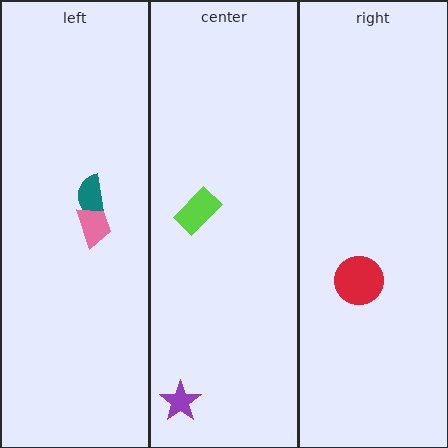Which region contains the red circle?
The right region.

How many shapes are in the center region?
2.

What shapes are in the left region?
The teal semicircle, the pink trapezoid.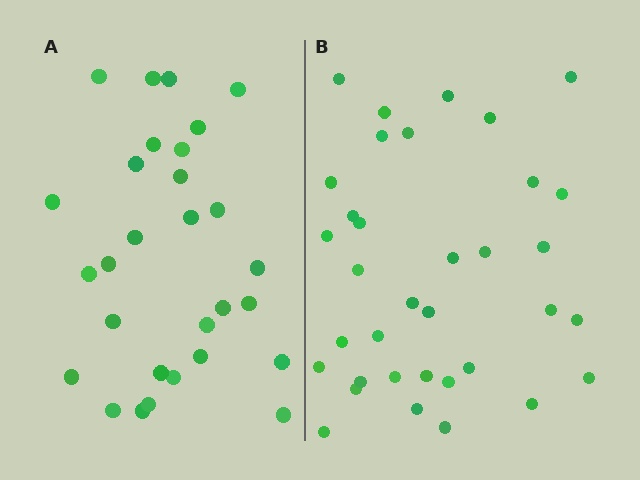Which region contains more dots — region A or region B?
Region B (the right region) has more dots.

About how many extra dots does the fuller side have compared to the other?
Region B has about 6 more dots than region A.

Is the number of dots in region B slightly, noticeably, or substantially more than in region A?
Region B has only slightly more — the two regions are fairly close. The ratio is roughly 1.2 to 1.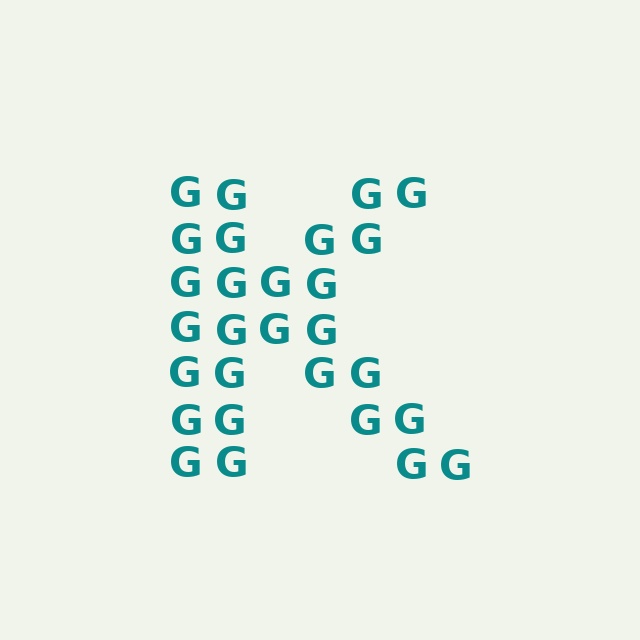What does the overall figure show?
The overall figure shows the letter K.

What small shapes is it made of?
It is made of small letter G's.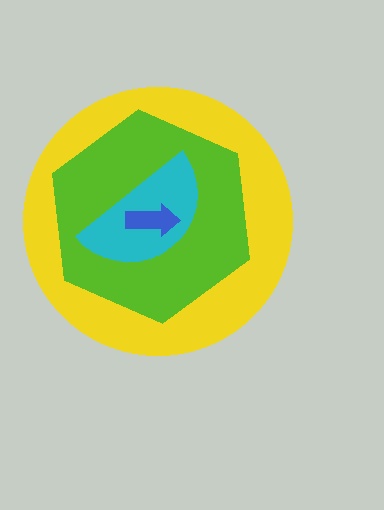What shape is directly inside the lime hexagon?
The cyan semicircle.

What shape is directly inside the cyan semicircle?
The blue arrow.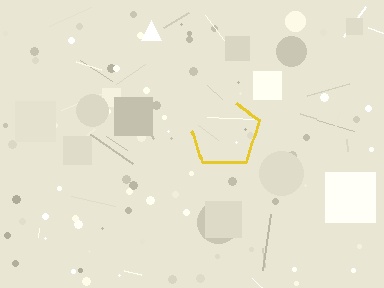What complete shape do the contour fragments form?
The contour fragments form a pentagon.